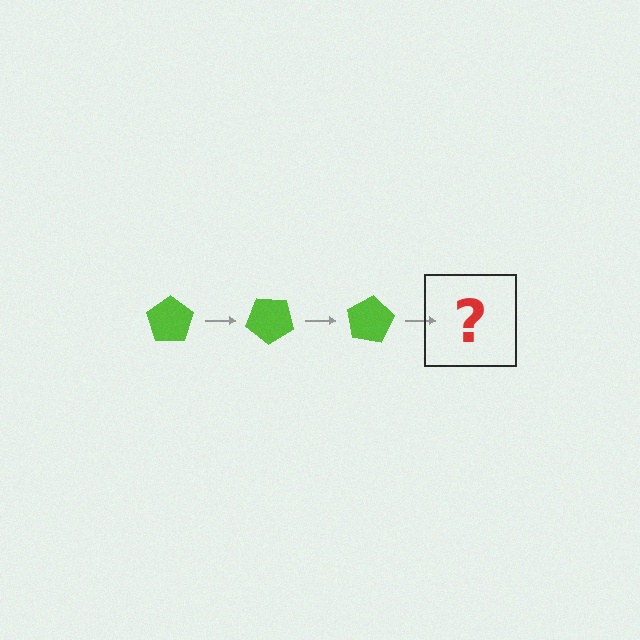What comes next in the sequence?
The next element should be a lime pentagon rotated 120 degrees.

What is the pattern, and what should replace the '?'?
The pattern is that the pentagon rotates 40 degrees each step. The '?' should be a lime pentagon rotated 120 degrees.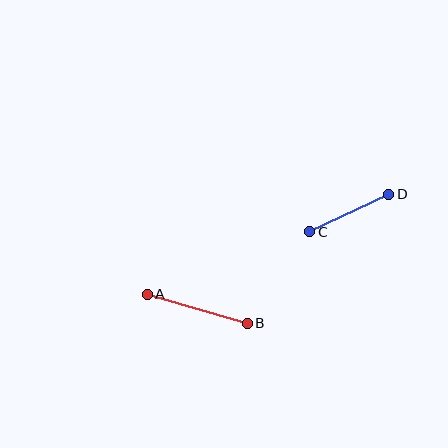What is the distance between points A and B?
The distance is approximately 105 pixels.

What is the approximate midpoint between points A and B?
The midpoint is at approximately (197, 309) pixels.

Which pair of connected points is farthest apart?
Points A and B are farthest apart.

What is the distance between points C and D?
The distance is approximately 87 pixels.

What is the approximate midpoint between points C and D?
The midpoint is at approximately (349, 213) pixels.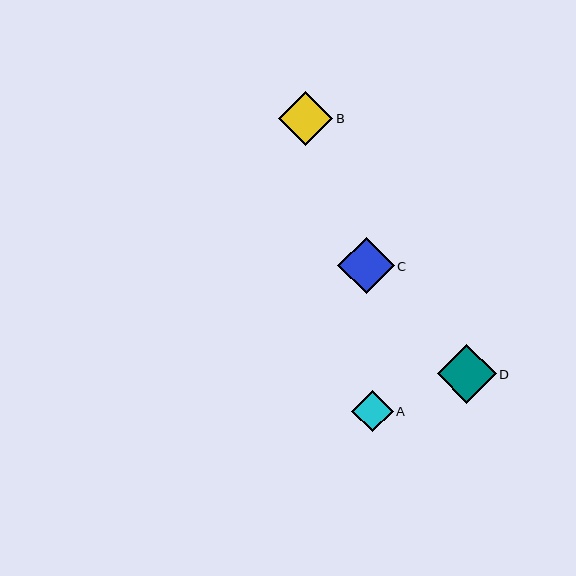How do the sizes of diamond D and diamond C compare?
Diamond D and diamond C are approximately the same size.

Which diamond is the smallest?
Diamond A is the smallest with a size of approximately 42 pixels.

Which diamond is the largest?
Diamond D is the largest with a size of approximately 59 pixels.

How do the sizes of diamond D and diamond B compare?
Diamond D and diamond B are approximately the same size.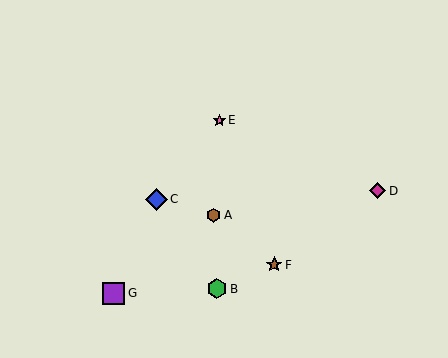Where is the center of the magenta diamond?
The center of the magenta diamond is at (377, 191).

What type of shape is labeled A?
Shape A is a brown hexagon.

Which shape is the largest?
The purple square (labeled G) is the largest.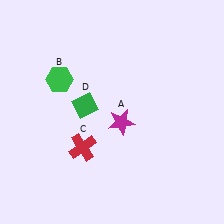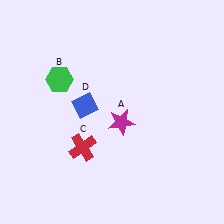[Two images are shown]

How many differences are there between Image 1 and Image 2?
There is 1 difference between the two images.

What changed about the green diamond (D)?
In Image 1, D is green. In Image 2, it changed to blue.